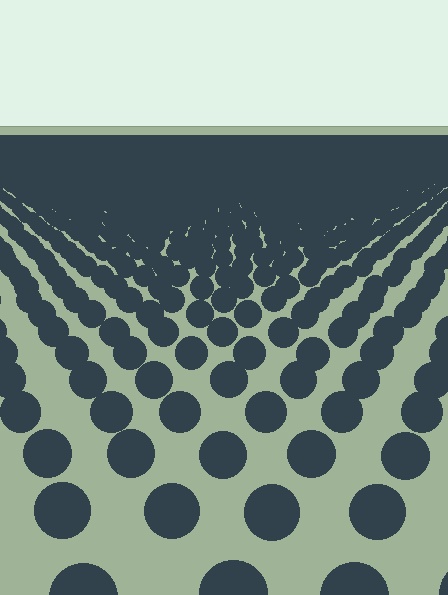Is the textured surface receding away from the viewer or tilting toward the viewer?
The surface is receding away from the viewer. Texture elements get smaller and denser toward the top.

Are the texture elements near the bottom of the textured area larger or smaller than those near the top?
Larger. Near the bottom, elements are closer to the viewer and appear at a bigger on-screen size.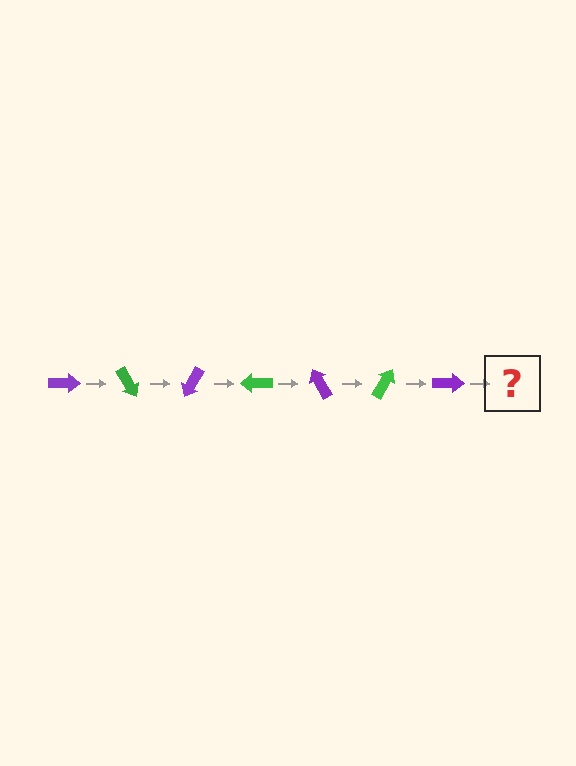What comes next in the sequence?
The next element should be a green arrow, rotated 420 degrees from the start.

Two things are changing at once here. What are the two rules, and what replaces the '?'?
The two rules are that it rotates 60 degrees each step and the color cycles through purple and green. The '?' should be a green arrow, rotated 420 degrees from the start.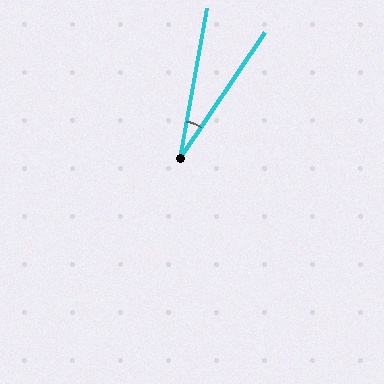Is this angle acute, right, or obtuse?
It is acute.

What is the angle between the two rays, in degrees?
Approximately 24 degrees.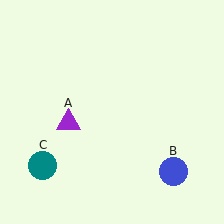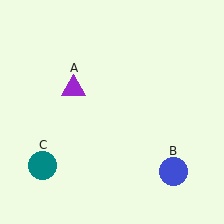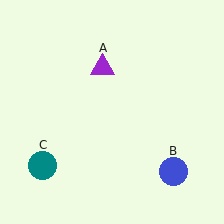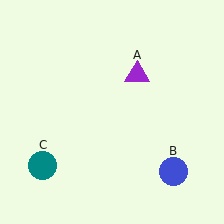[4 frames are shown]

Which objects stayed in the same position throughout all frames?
Blue circle (object B) and teal circle (object C) remained stationary.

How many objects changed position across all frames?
1 object changed position: purple triangle (object A).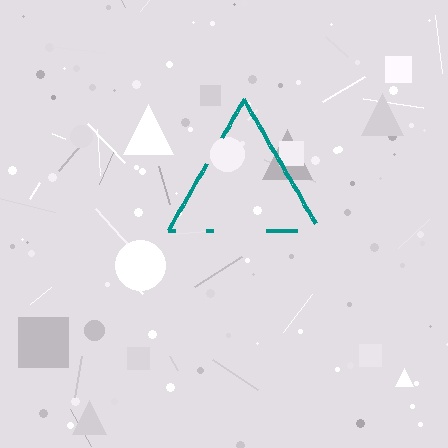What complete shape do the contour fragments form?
The contour fragments form a triangle.